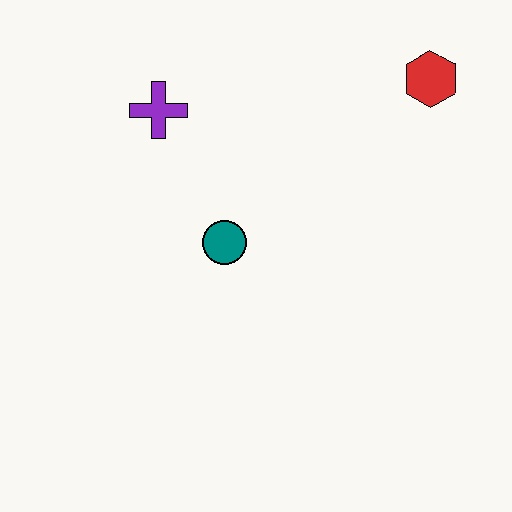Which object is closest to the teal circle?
The purple cross is closest to the teal circle.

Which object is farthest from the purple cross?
The red hexagon is farthest from the purple cross.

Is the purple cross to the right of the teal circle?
No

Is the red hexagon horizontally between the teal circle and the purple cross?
No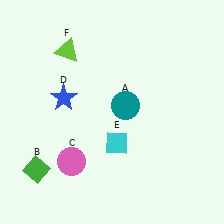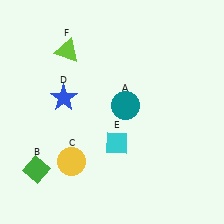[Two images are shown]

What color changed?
The circle (C) changed from pink in Image 1 to yellow in Image 2.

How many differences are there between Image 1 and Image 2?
There is 1 difference between the two images.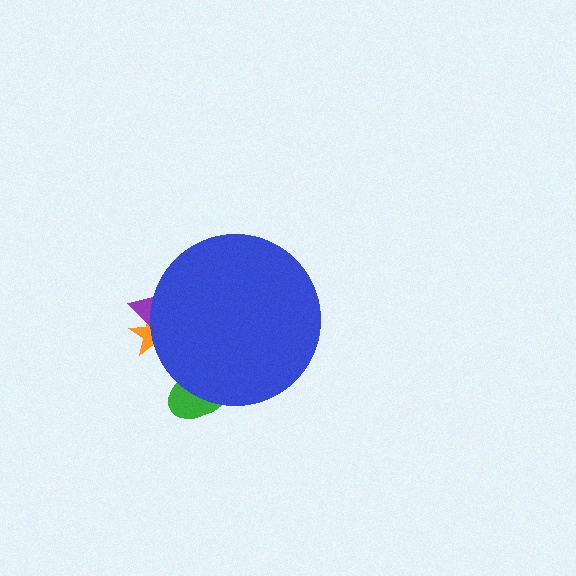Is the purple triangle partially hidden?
Yes, the purple triangle is partially hidden behind the blue circle.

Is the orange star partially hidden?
Yes, the orange star is partially hidden behind the blue circle.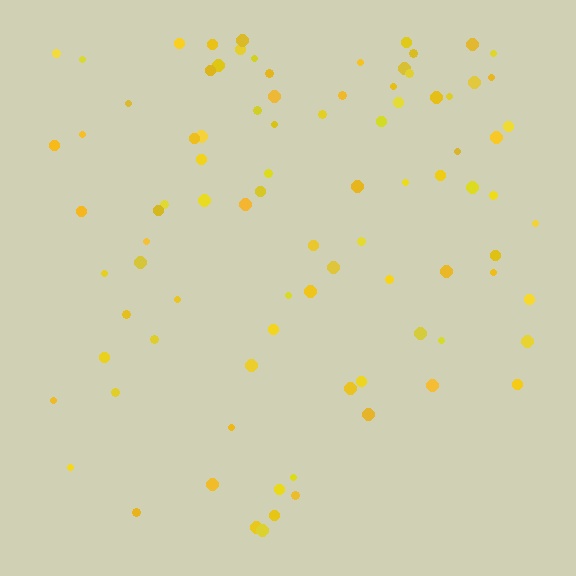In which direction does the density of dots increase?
From bottom to top, with the top side densest.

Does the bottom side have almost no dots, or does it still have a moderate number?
Still a moderate number, just noticeably fewer than the top.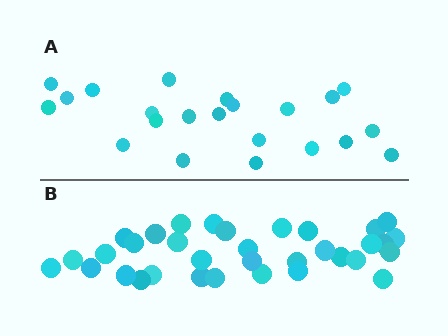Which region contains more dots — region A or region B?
Region B (the bottom region) has more dots.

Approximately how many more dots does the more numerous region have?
Region B has roughly 12 or so more dots than region A.